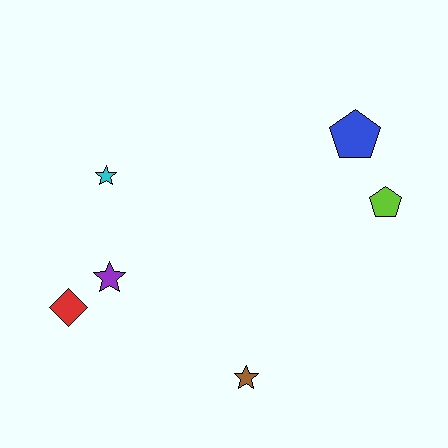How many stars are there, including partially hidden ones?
There are 3 stars.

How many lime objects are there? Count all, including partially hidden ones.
There is 1 lime object.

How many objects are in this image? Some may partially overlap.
There are 6 objects.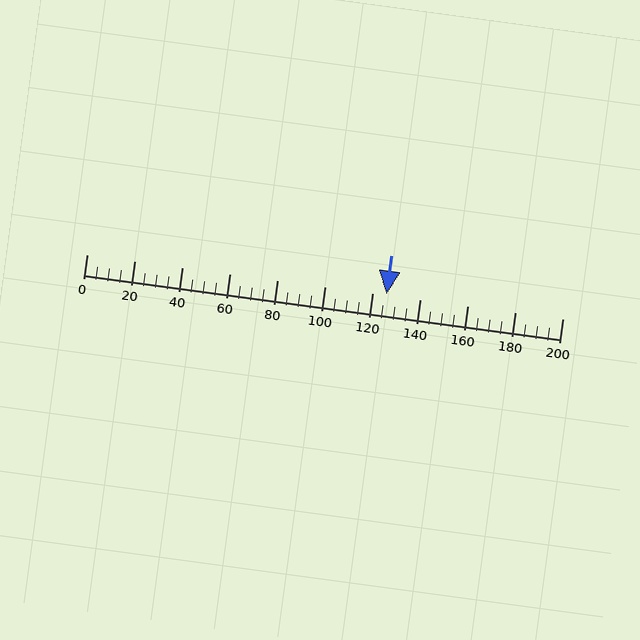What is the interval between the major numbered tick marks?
The major tick marks are spaced 20 units apart.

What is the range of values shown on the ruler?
The ruler shows values from 0 to 200.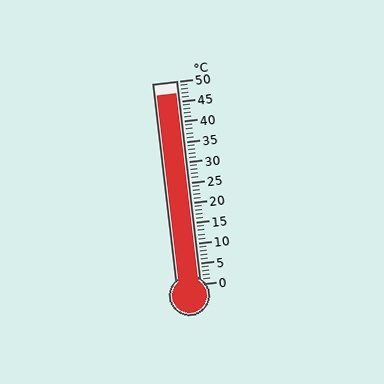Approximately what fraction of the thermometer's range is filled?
The thermometer is filled to approximately 95% of its range.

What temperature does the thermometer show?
The thermometer shows approximately 47°C.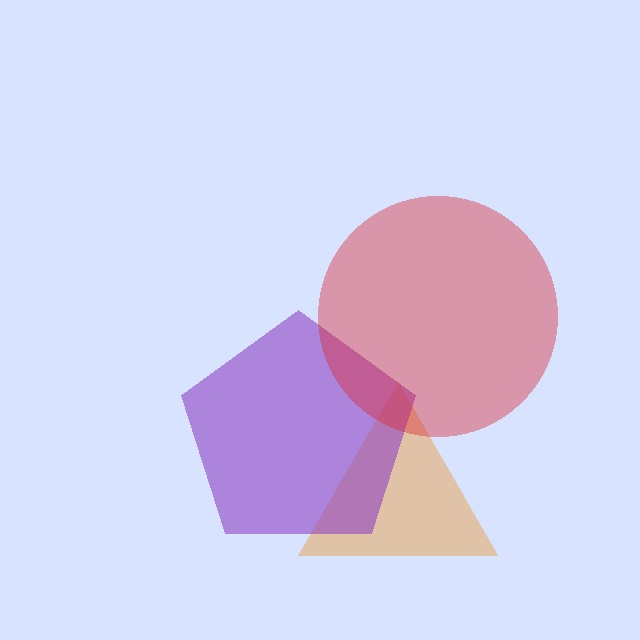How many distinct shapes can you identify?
There are 3 distinct shapes: an orange triangle, a purple pentagon, a red circle.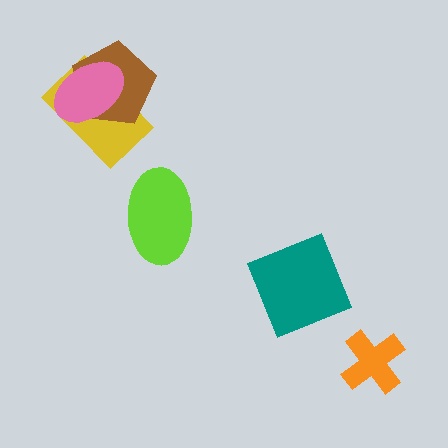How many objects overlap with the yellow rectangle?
2 objects overlap with the yellow rectangle.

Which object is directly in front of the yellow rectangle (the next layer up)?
The brown pentagon is directly in front of the yellow rectangle.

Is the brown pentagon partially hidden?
Yes, it is partially covered by another shape.